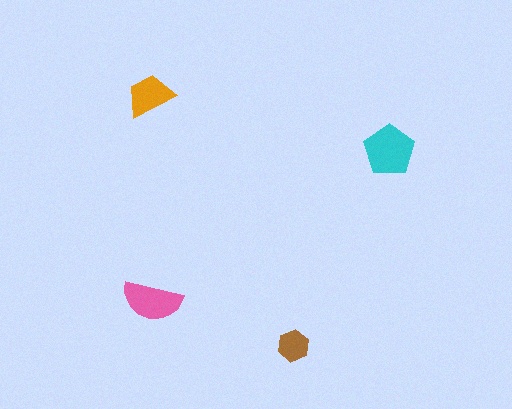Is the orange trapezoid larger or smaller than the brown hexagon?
Larger.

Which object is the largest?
The cyan pentagon.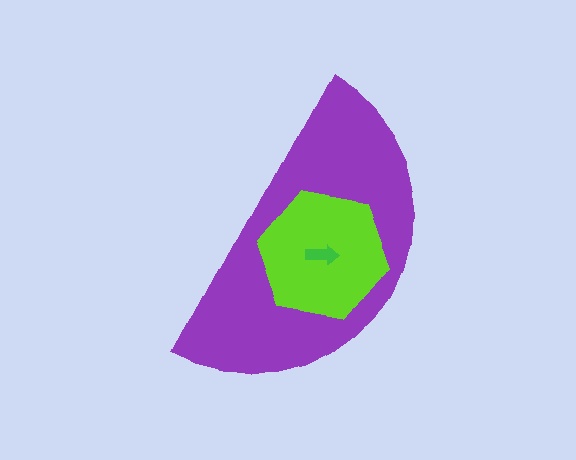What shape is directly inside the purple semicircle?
The lime hexagon.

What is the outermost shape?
The purple semicircle.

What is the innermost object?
The green arrow.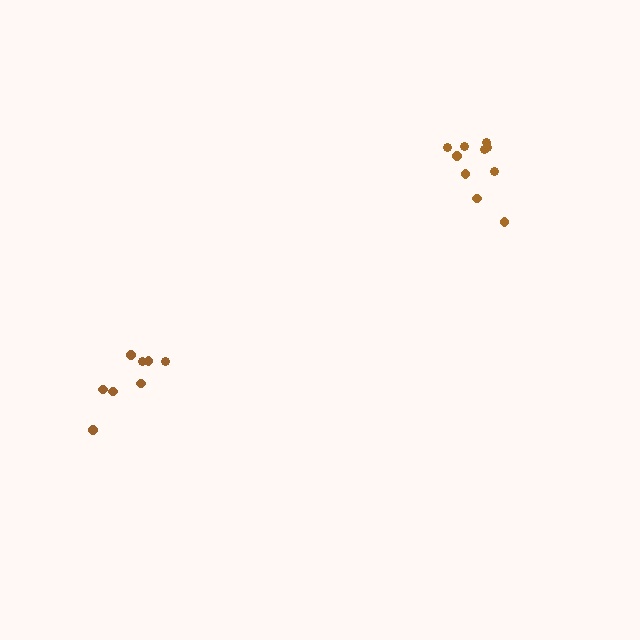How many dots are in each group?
Group 1: 8 dots, Group 2: 10 dots (18 total).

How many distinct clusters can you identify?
There are 2 distinct clusters.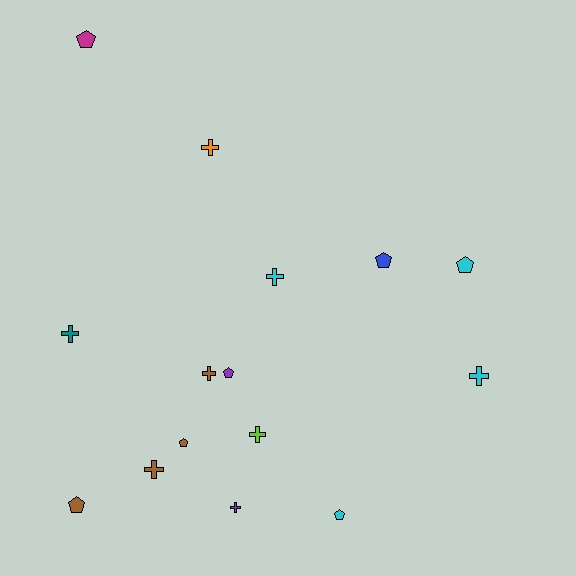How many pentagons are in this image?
There are 7 pentagons.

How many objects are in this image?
There are 15 objects.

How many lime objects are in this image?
There is 1 lime object.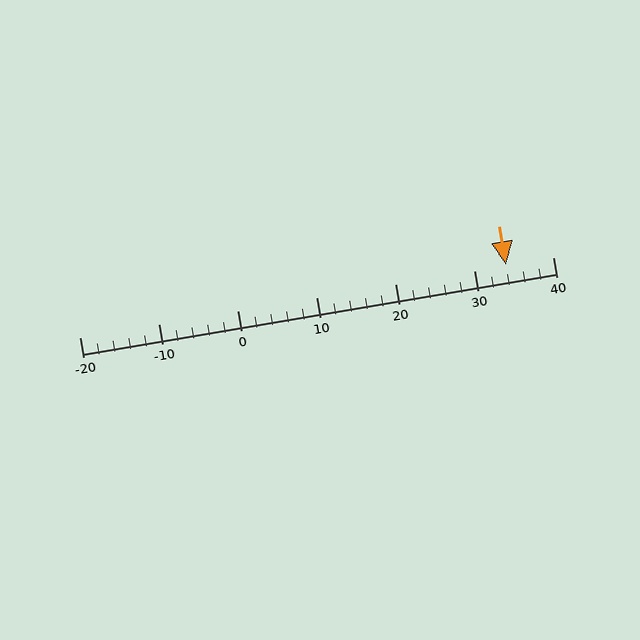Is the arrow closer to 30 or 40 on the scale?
The arrow is closer to 30.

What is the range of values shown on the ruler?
The ruler shows values from -20 to 40.